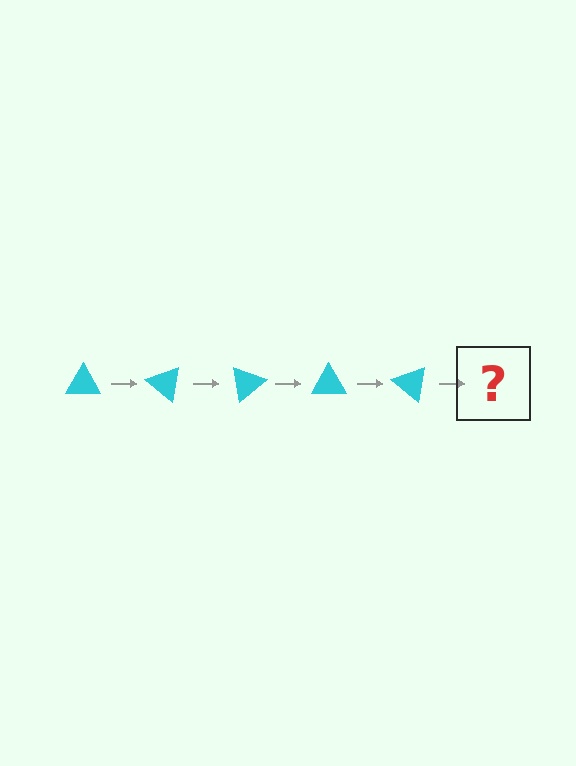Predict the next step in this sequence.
The next step is a cyan triangle rotated 200 degrees.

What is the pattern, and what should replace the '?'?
The pattern is that the triangle rotates 40 degrees each step. The '?' should be a cyan triangle rotated 200 degrees.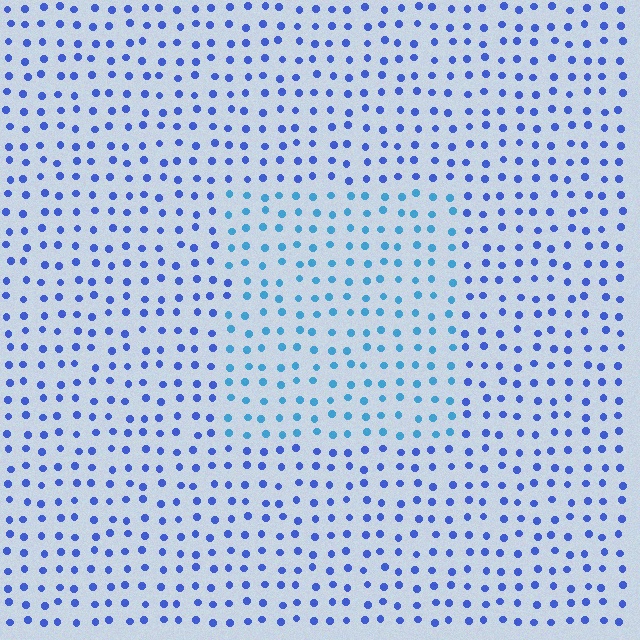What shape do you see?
I see a rectangle.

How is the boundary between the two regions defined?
The boundary is defined purely by a slight shift in hue (about 29 degrees). Spacing, size, and orientation are identical on both sides.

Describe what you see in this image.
The image is filled with small blue elements in a uniform arrangement. A rectangle-shaped region is visible where the elements are tinted to a slightly different hue, forming a subtle color boundary.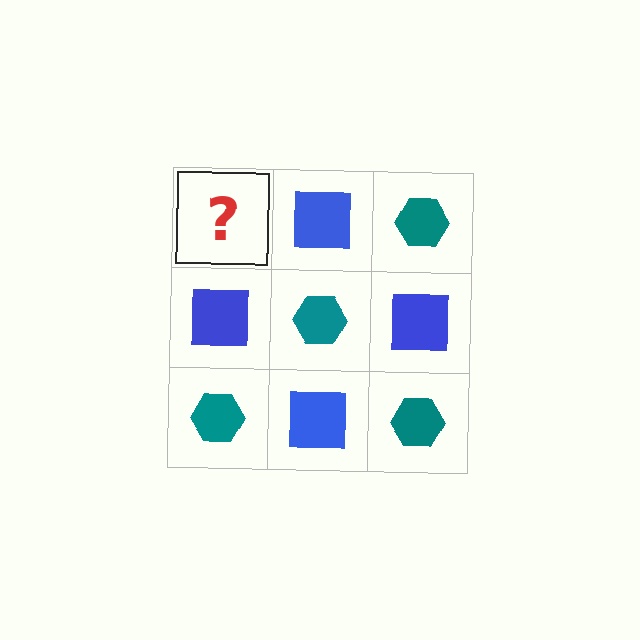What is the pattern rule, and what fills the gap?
The rule is that it alternates teal hexagon and blue square in a checkerboard pattern. The gap should be filled with a teal hexagon.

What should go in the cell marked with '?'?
The missing cell should contain a teal hexagon.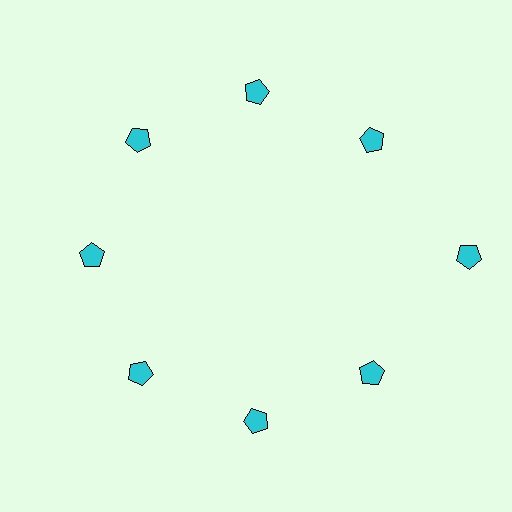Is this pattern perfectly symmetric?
No. The 8 cyan pentagons are arranged in a ring, but one element near the 3 o'clock position is pushed outward from the center, breaking the 8-fold rotational symmetry.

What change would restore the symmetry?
The symmetry would be restored by moving it inward, back onto the ring so that all 8 pentagons sit at equal angles and equal distance from the center.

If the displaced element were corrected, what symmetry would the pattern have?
It would have 8-fold rotational symmetry — the pattern would map onto itself every 45 degrees.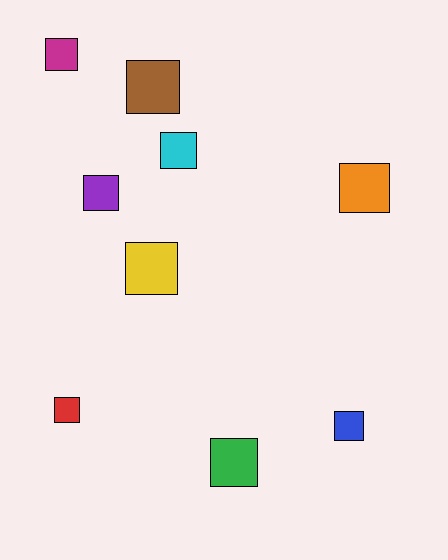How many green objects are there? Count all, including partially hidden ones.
There is 1 green object.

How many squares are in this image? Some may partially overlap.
There are 9 squares.